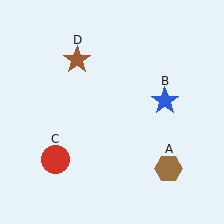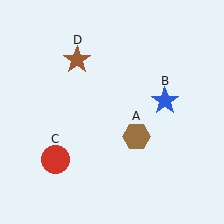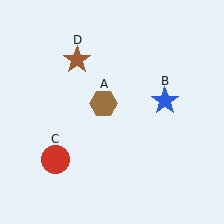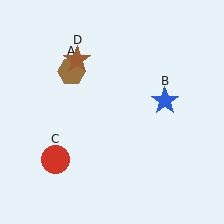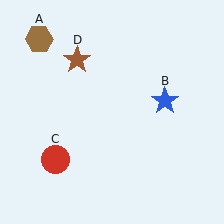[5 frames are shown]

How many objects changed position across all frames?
1 object changed position: brown hexagon (object A).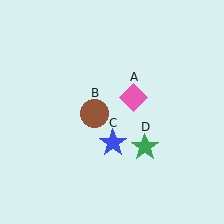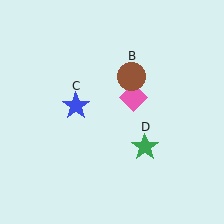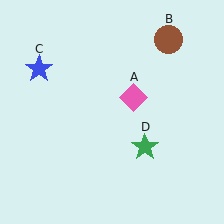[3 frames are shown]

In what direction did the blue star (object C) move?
The blue star (object C) moved up and to the left.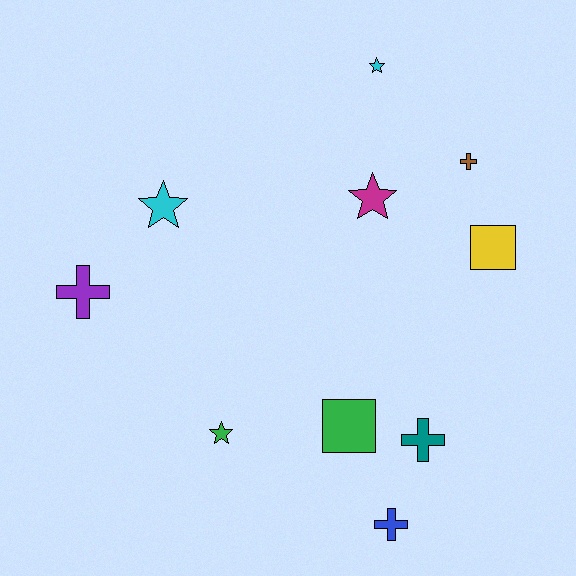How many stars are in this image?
There are 4 stars.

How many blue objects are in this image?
There is 1 blue object.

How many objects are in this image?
There are 10 objects.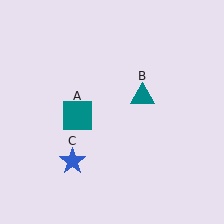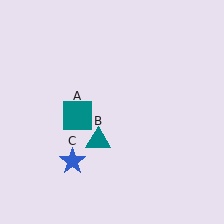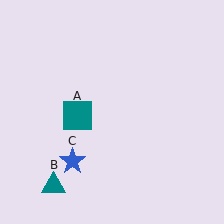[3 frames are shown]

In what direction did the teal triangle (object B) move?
The teal triangle (object B) moved down and to the left.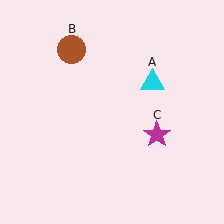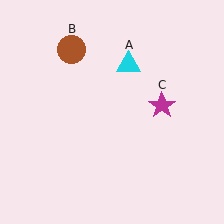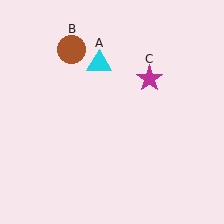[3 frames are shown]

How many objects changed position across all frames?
2 objects changed position: cyan triangle (object A), magenta star (object C).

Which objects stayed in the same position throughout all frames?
Brown circle (object B) remained stationary.